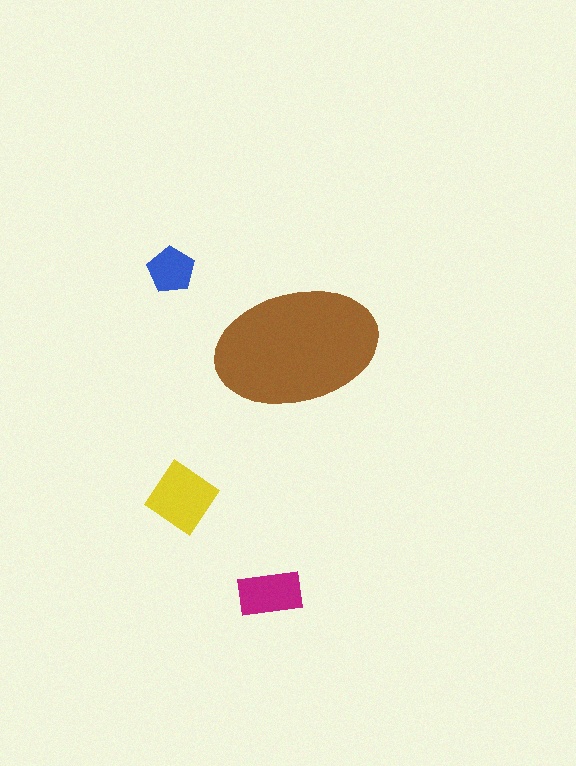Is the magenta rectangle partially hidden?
No, the magenta rectangle is fully visible.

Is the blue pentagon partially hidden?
No, the blue pentagon is fully visible.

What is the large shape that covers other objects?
A brown ellipse.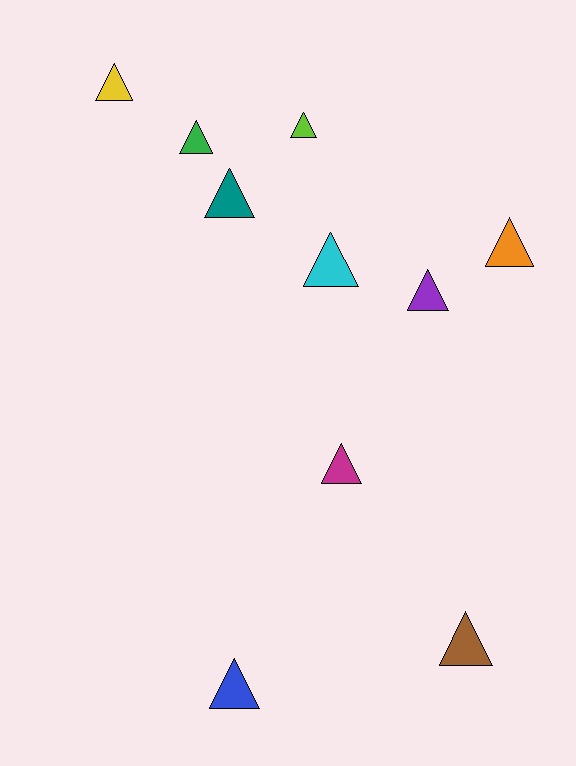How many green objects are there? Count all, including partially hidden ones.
There is 1 green object.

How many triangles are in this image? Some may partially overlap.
There are 10 triangles.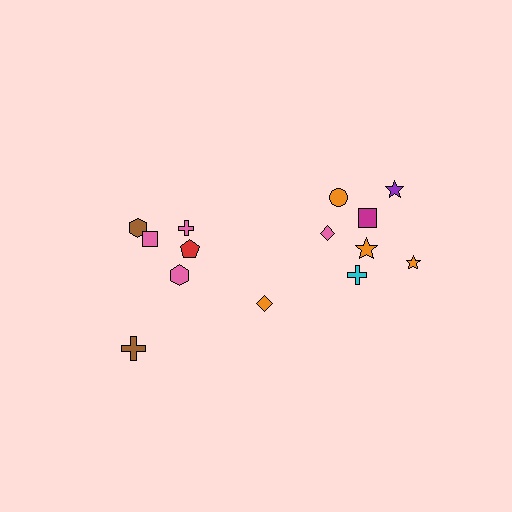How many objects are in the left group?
There are 6 objects.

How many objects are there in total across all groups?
There are 14 objects.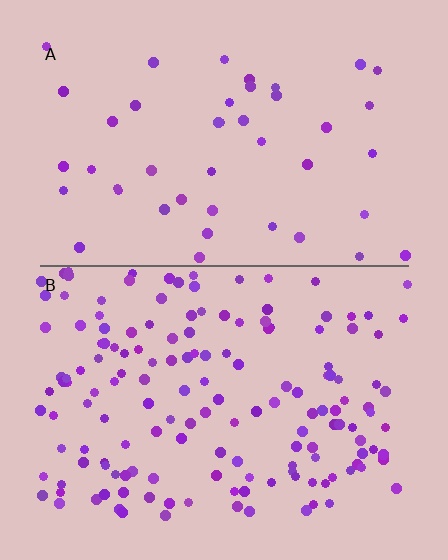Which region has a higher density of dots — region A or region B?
B (the bottom).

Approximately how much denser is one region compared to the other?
Approximately 3.5× — region B over region A.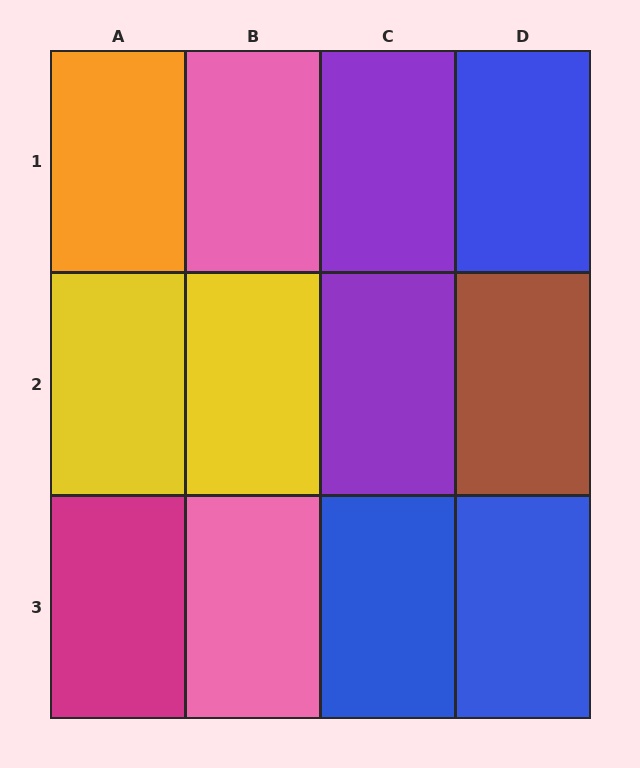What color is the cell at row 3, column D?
Blue.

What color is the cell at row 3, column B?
Pink.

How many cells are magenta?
1 cell is magenta.